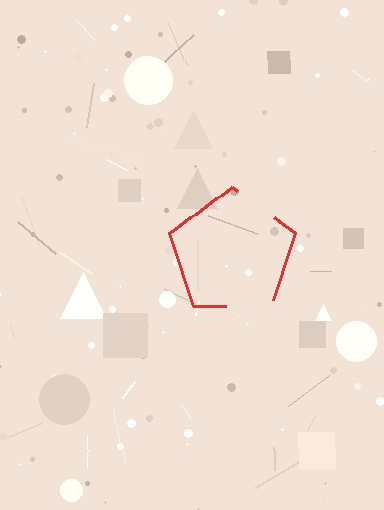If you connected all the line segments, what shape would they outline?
They would outline a pentagon.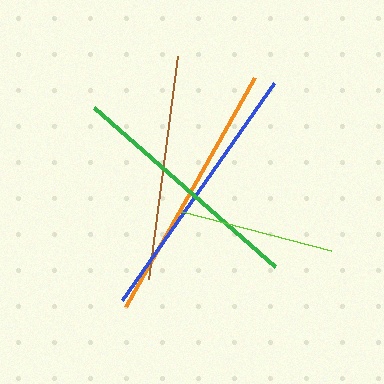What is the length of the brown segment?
The brown segment is approximately 225 pixels long.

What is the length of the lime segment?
The lime segment is approximately 154 pixels long.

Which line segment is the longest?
The blue line is the longest at approximately 265 pixels.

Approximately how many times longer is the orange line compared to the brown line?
The orange line is approximately 1.2 times the length of the brown line.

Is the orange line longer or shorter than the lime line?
The orange line is longer than the lime line.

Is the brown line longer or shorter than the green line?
The green line is longer than the brown line.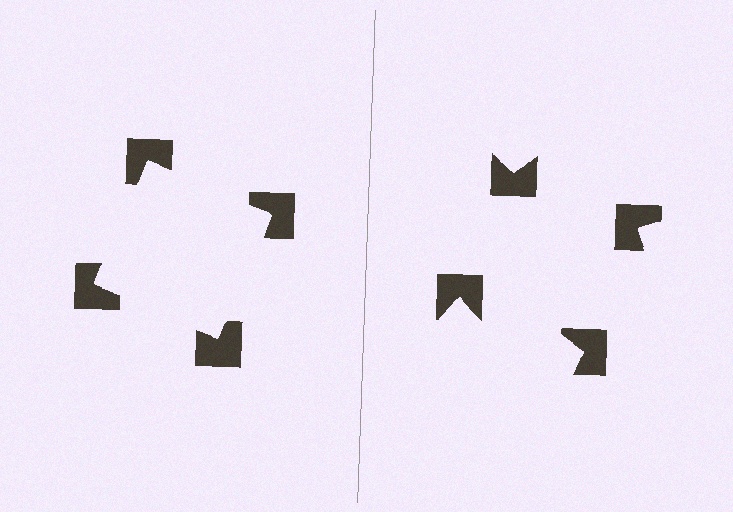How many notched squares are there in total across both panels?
8 — 4 on each side.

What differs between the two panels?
The notched squares are positioned identically on both sides; only the wedge orientations differ. On the left they align to a square; on the right they are misaligned.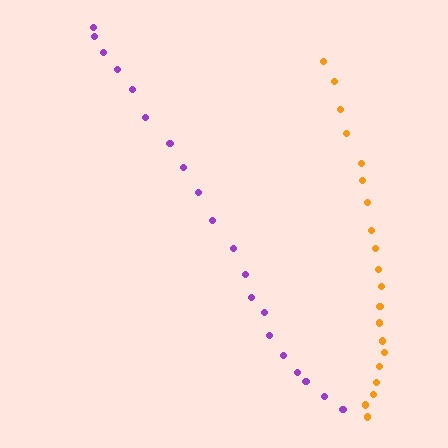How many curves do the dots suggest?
There are 2 distinct paths.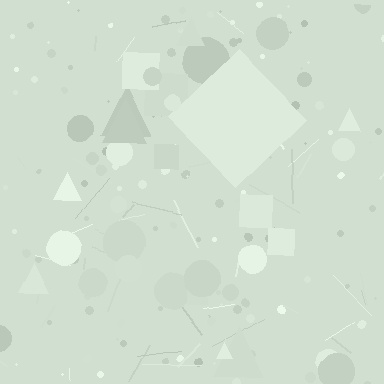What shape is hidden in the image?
A diamond is hidden in the image.